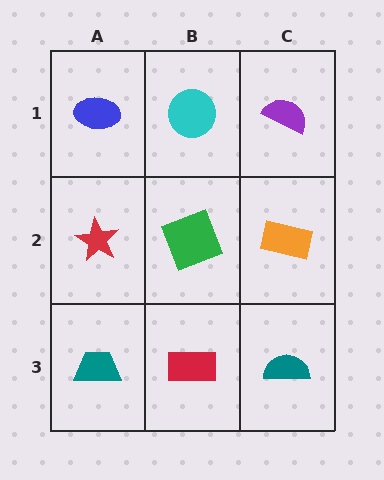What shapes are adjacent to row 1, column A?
A red star (row 2, column A), a cyan circle (row 1, column B).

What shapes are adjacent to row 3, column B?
A green square (row 2, column B), a teal trapezoid (row 3, column A), a teal semicircle (row 3, column C).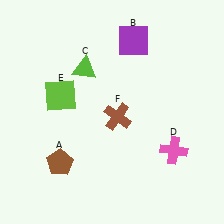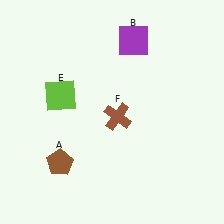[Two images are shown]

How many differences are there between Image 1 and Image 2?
There are 2 differences between the two images.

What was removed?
The pink cross (D), the lime triangle (C) were removed in Image 2.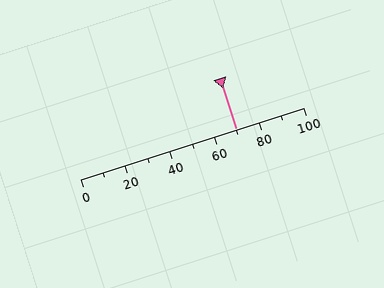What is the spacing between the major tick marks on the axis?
The major ticks are spaced 20 apart.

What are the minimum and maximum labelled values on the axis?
The axis runs from 0 to 100.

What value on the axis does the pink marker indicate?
The marker indicates approximately 70.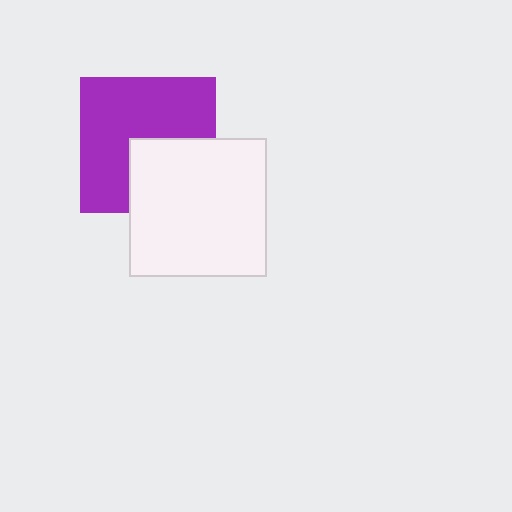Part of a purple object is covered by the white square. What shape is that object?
It is a square.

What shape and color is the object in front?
The object in front is a white square.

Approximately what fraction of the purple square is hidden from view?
Roughly 35% of the purple square is hidden behind the white square.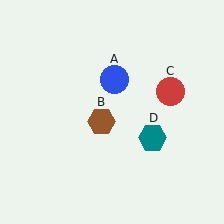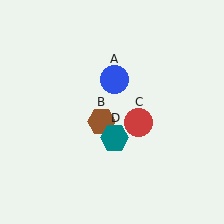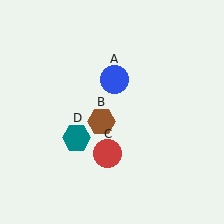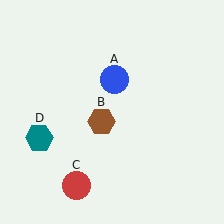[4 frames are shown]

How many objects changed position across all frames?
2 objects changed position: red circle (object C), teal hexagon (object D).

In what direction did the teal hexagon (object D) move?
The teal hexagon (object D) moved left.